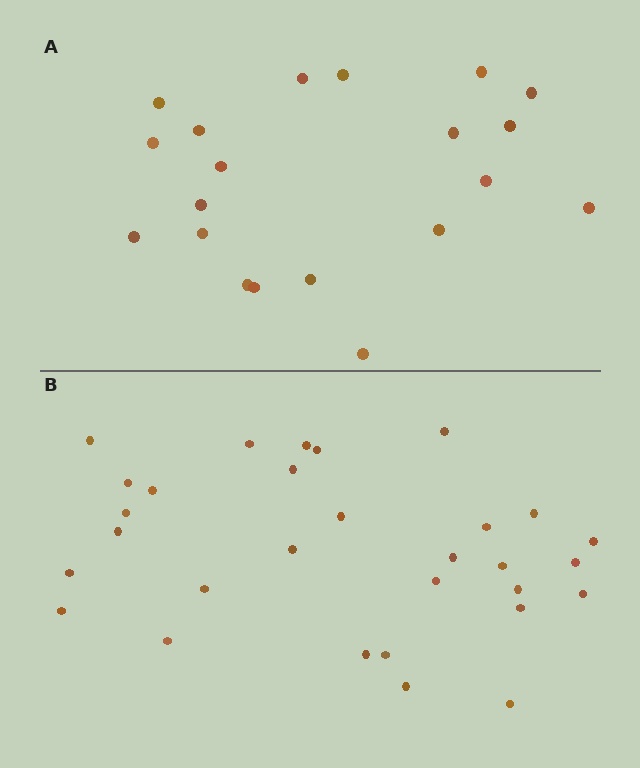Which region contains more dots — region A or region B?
Region B (the bottom region) has more dots.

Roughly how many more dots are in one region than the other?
Region B has roughly 10 or so more dots than region A.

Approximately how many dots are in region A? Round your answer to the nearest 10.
About 20 dots.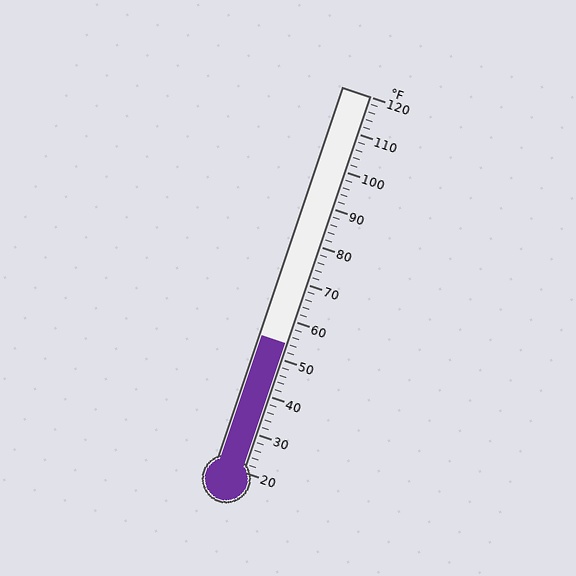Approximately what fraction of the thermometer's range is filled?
The thermometer is filled to approximately 35% of its range.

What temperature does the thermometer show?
The thermometer shows approximately 54°F.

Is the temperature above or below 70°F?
The temperature is below 70°F.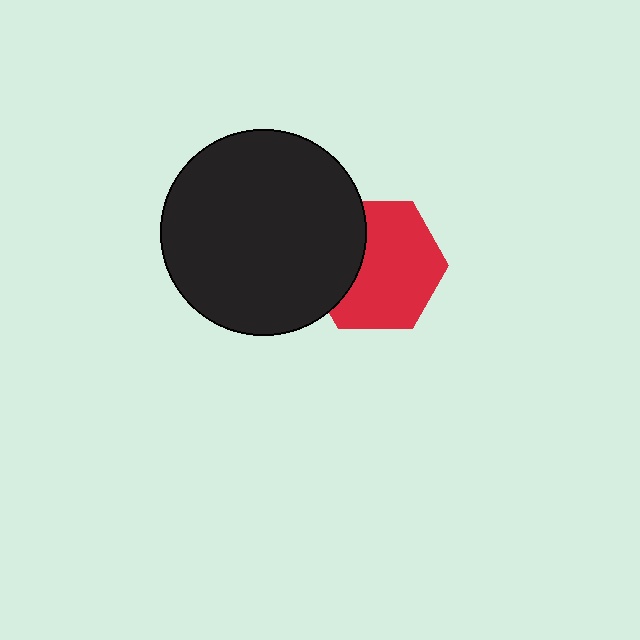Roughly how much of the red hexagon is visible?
Most of it is visible (roughly 68%).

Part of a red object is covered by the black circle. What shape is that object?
It is a hexagon.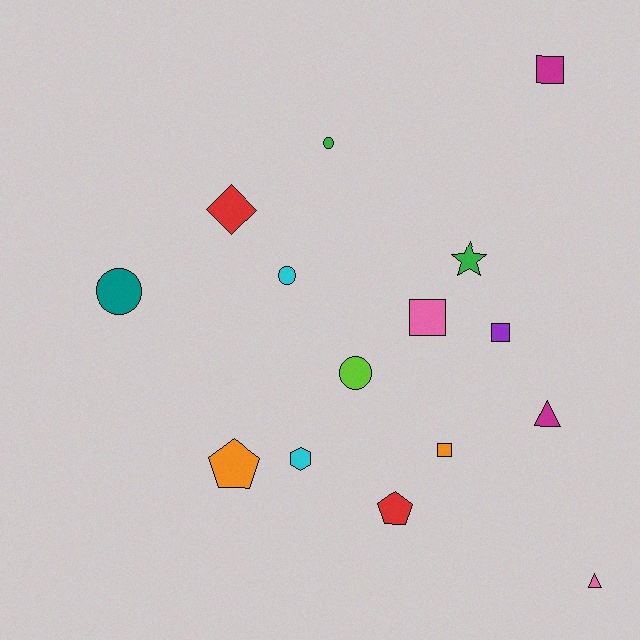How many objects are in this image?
There are 15 objects.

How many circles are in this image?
There are 4 circles.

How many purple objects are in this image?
There is 1 purple object.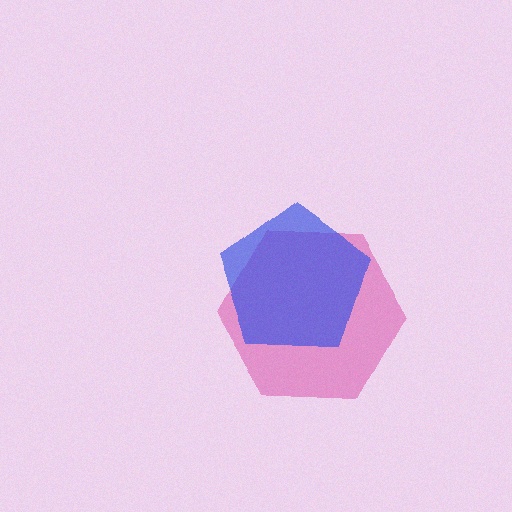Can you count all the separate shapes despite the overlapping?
Yes, there are 2 separate shapes.